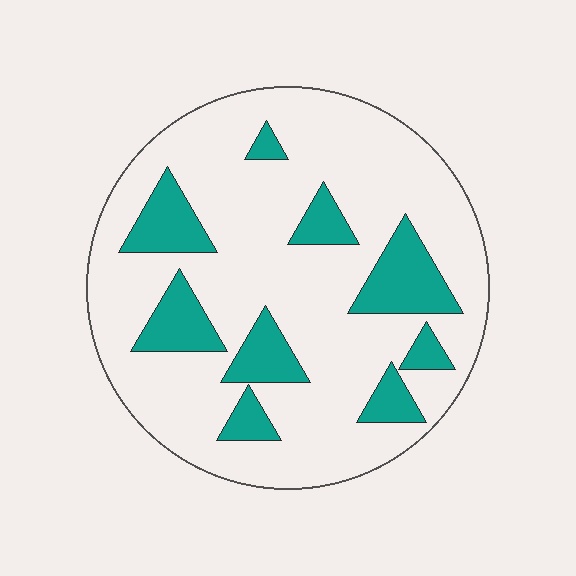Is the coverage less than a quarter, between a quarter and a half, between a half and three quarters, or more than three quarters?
Less than a quarter.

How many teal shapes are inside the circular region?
9.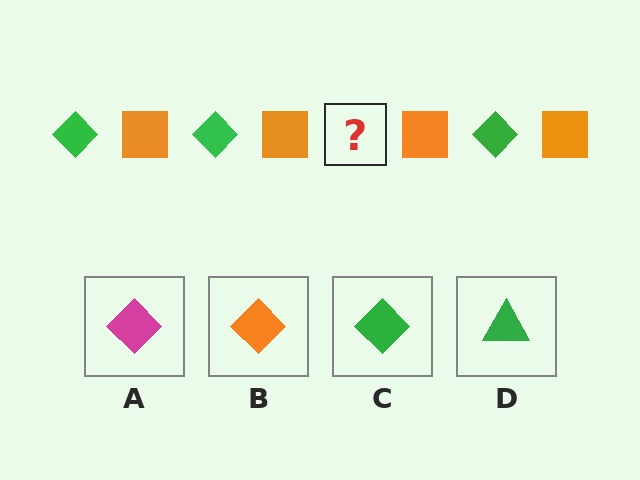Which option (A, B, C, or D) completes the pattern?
C.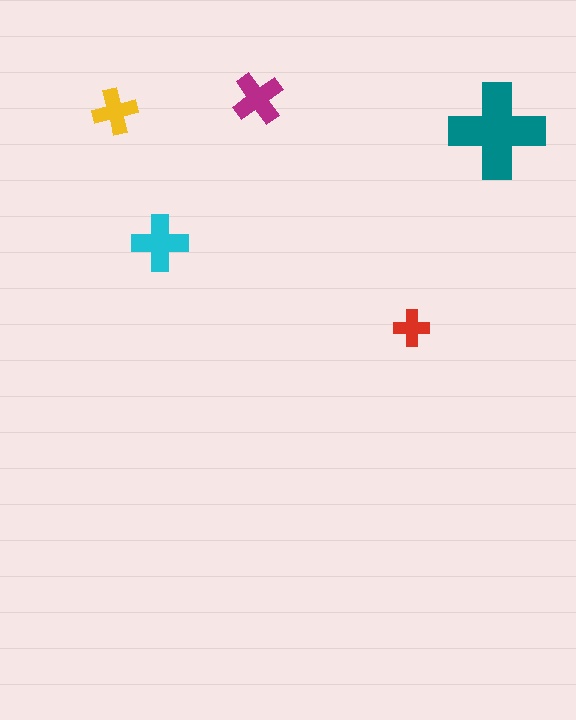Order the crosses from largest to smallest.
the teal one, the cyan one, the magenta one, the yellow one, the red one.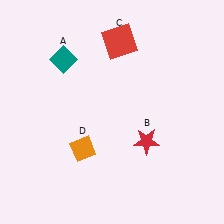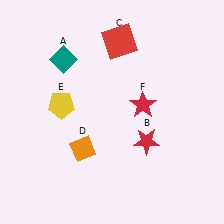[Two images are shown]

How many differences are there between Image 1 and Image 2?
There are 2 differences between the two images.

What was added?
A yellow pentagon (E), a red star (F) were added in Image 2.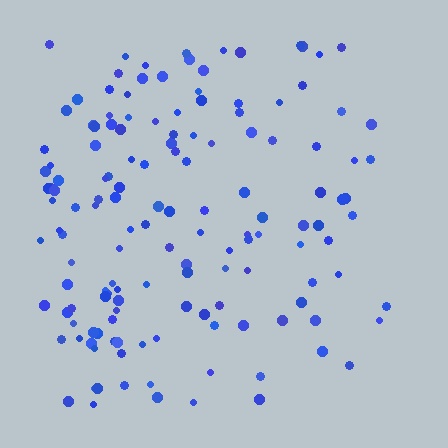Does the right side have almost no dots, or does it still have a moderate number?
Still a moderate number, just noticeably fewer than the left.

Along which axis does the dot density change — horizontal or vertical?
Horizontal.